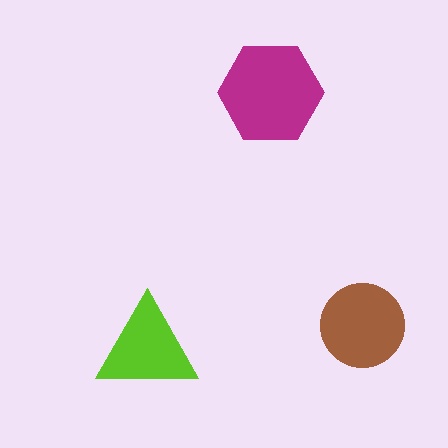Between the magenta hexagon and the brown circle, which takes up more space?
The magenta hexagon.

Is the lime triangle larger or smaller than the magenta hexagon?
Smaller.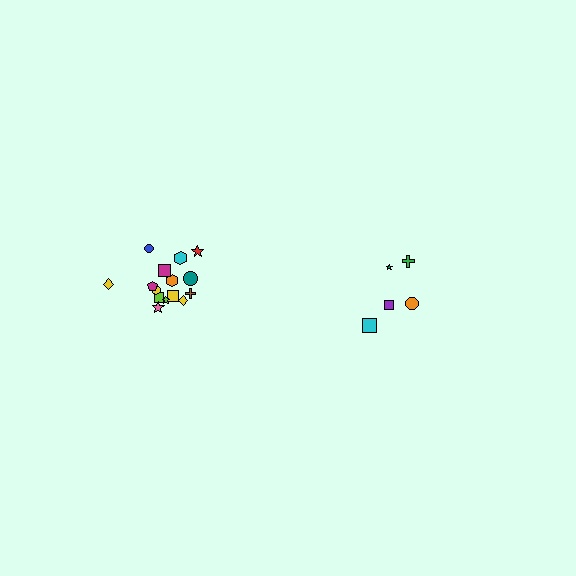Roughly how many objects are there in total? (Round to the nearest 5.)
Roughly 20 objects in total.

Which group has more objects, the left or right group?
The left group.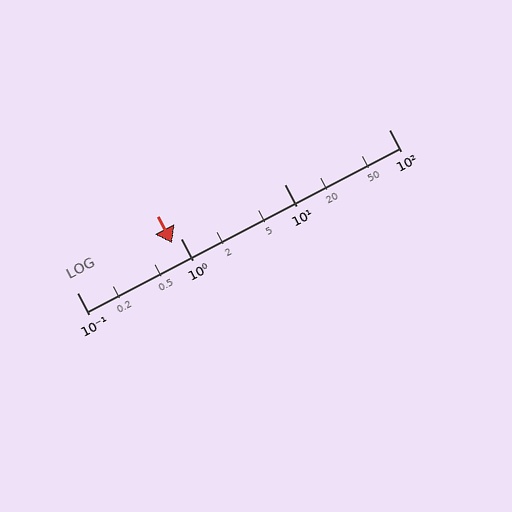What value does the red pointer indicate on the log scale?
The pointer indicates approximately 0.82.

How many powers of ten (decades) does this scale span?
The scale spans 3 decades, from 0.1 to 100.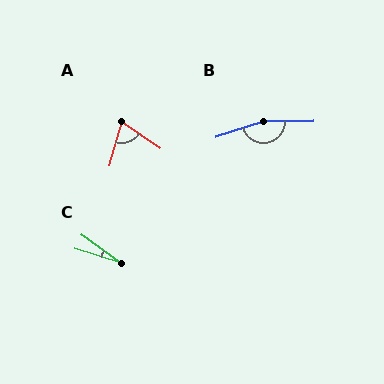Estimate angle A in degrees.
Approximately 71 degrees.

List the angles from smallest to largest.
C (19°), A (71°), B (163°).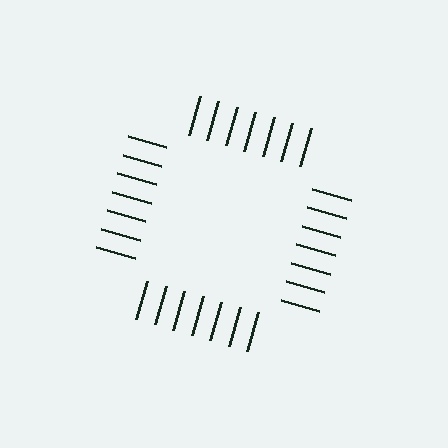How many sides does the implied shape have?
4 sides — the line-ends trace a square.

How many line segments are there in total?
28 — 7 along each of the 4 edges.